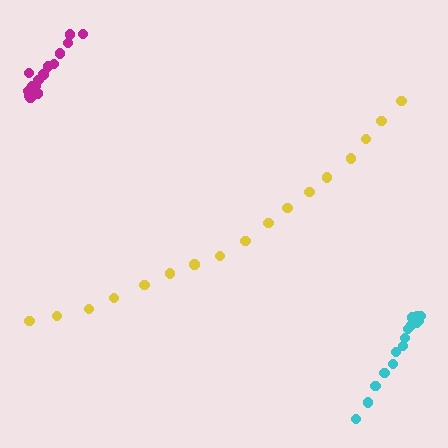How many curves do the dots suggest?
There are 3 distinct paths.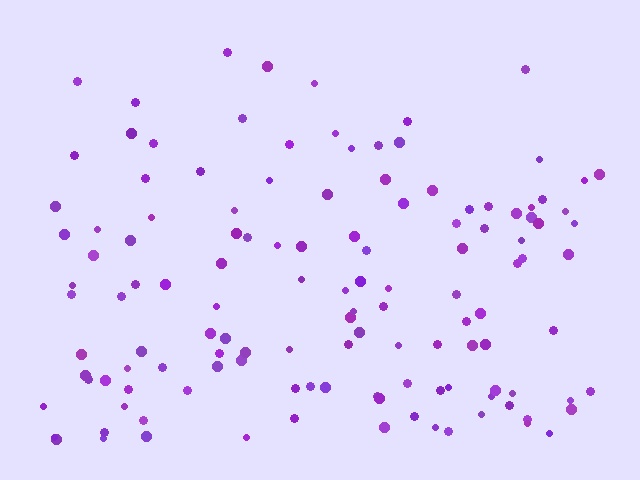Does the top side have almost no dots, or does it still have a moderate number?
Still a moderate number, just noticeably fewer than the bottom.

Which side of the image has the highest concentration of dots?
The bottom.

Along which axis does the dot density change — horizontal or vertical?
Vertical.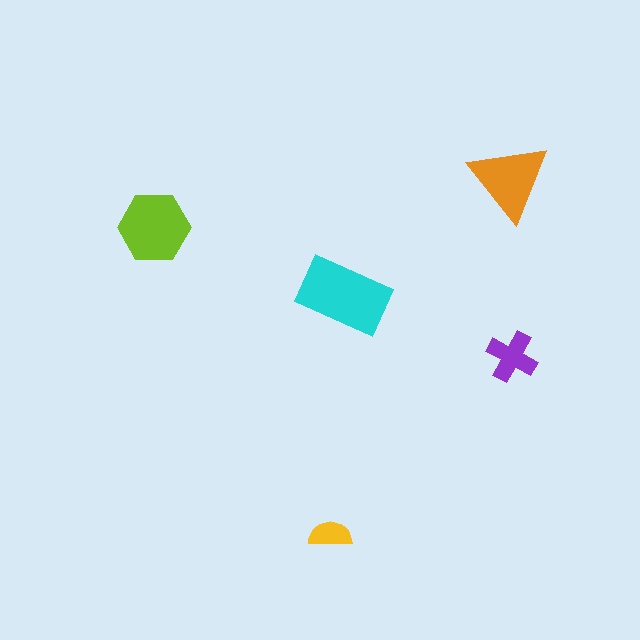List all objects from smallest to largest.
The yellow semicircle, the purple cross, the orange triangle, the lime hexagon, the cyan rectangle.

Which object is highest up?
The orange triangle is topmost.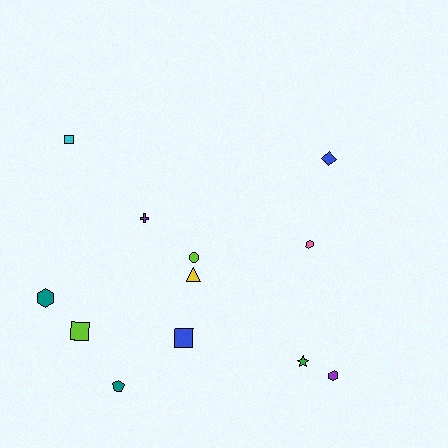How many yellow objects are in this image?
There is 1 yellow object.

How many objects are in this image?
There are 12 objects.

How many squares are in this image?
There are 3 squares.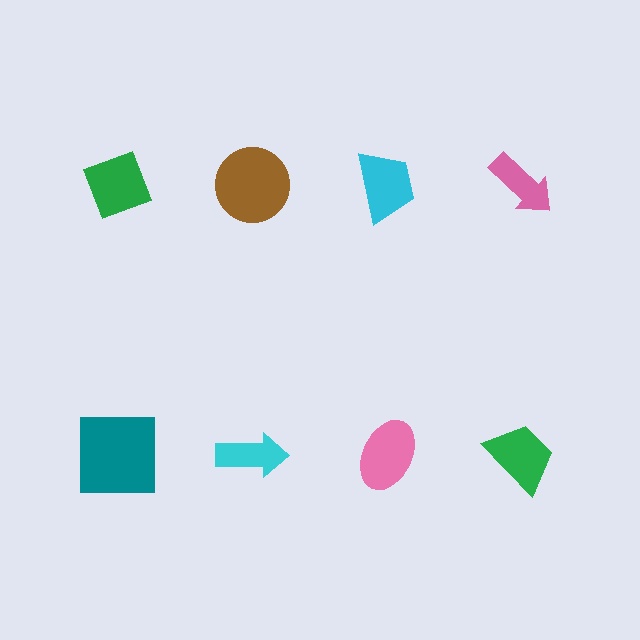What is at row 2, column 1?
A teal square.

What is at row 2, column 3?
A pink ellipse.